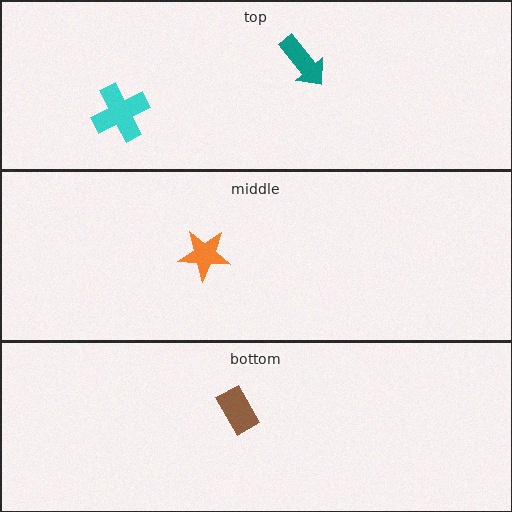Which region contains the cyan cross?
The top region.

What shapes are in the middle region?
The orange star.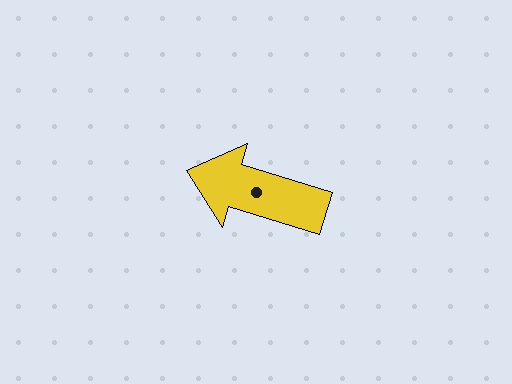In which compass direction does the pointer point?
West.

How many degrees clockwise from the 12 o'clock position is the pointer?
Approximately 287 degrees.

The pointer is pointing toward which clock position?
Roughly 10 o'clock.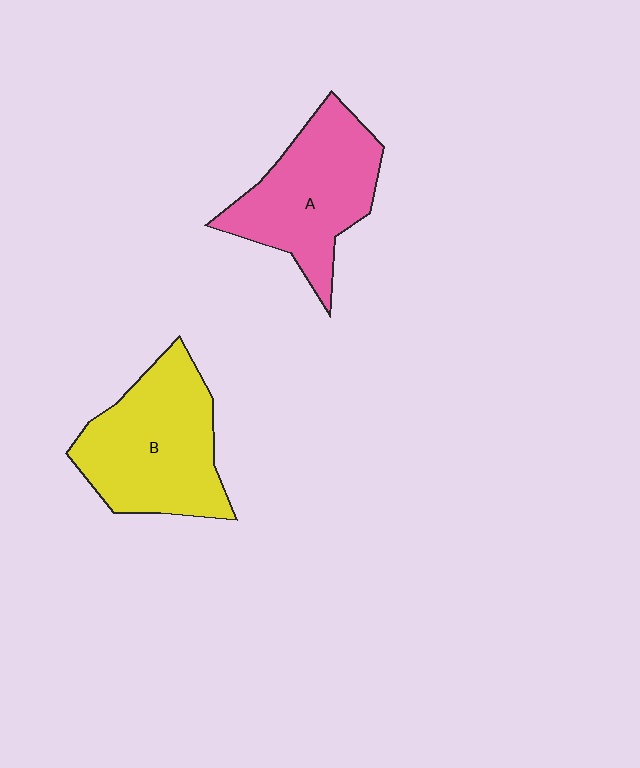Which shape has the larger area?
Shape B (yellow).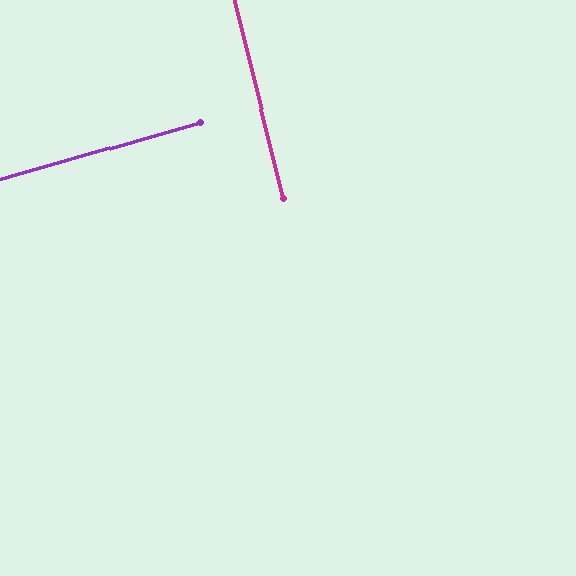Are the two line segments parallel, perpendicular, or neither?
Perpendicular — they meet at approximately 88°.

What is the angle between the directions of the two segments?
Approximately 88 degrees.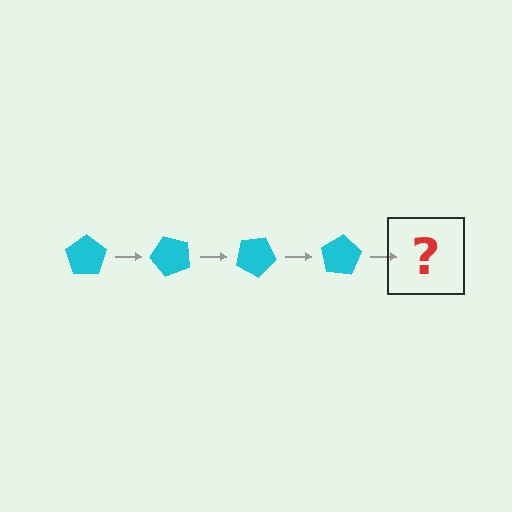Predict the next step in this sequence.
The next step is a cyan pentagon rotated 200 degrees.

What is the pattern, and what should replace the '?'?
The pattern is that the pentagon rotates 50 degrees each step. The '?' should be a cyan pentagon rotated 200 degrees.